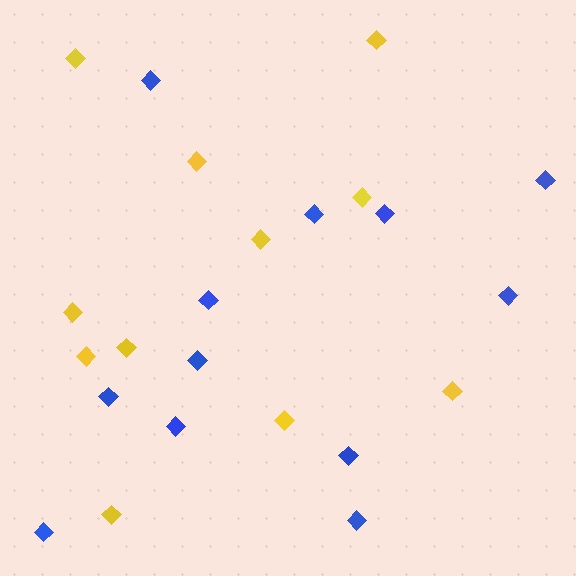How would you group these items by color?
There are 2 groups: one group of yellow diamonds (11) and one group of blue diamonds (12).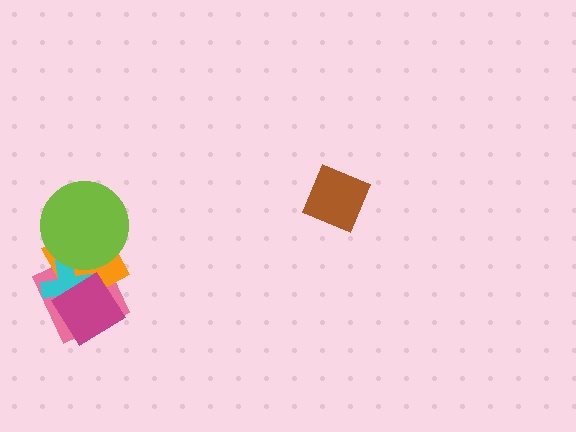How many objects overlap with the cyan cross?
4 objects overlap with the cyan cross.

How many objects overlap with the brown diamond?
0 objects overlap with the brown diamond.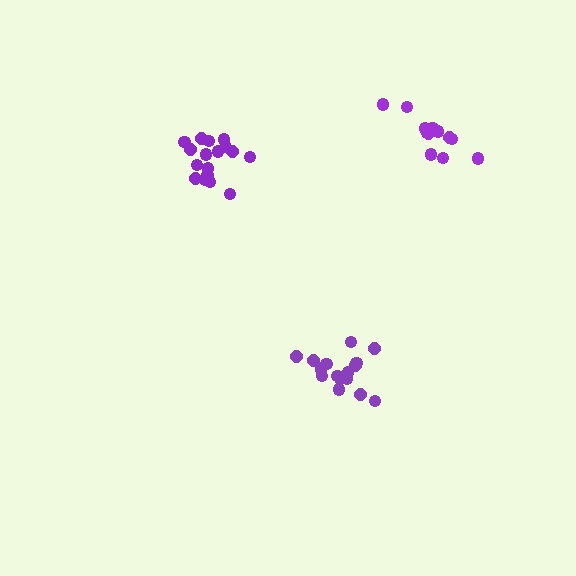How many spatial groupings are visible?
There are 3 spatial groupings.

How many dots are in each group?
Group 1: 16 dots, Group 2: 17 dots, Group 3: 12 dots (45 total).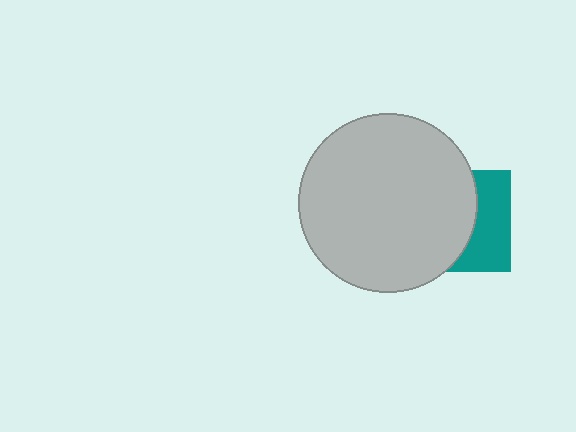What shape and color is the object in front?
The object in front is a light gray circle.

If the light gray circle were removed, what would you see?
You would see the complete teal square.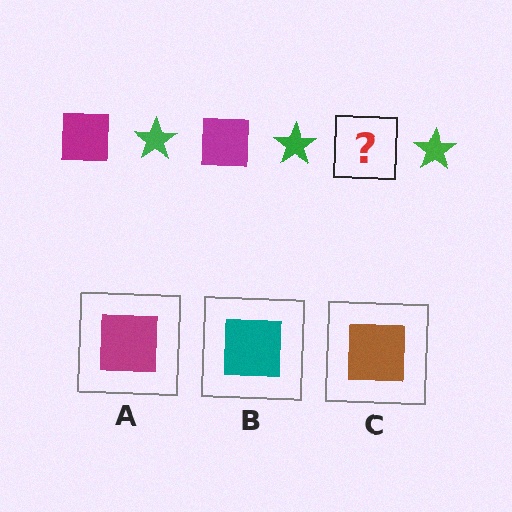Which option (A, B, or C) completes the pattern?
A.